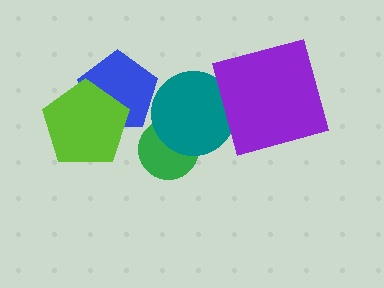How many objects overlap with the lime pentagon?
1 object overlaps with the lime pentagon.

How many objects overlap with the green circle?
1 object overlaps with the green circle.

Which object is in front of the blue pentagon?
The lime pentagon is in front of the blue pentagon.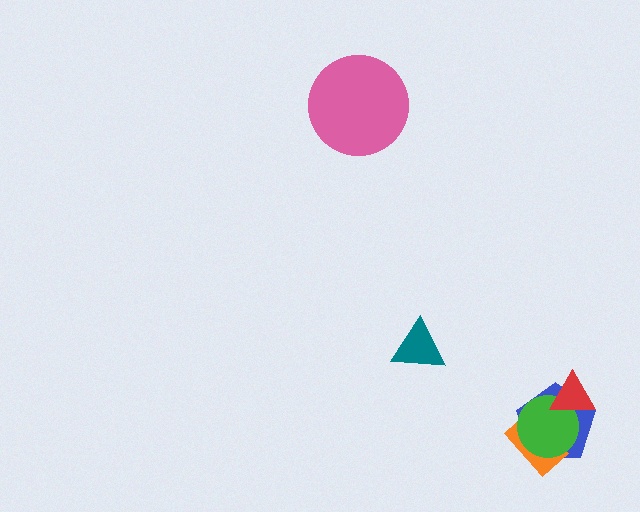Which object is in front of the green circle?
The red triangle is in front of the green circle.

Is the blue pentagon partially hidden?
Yes, it is partially covered by another shape.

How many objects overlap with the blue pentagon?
3 objects overlap with the blue pentagon.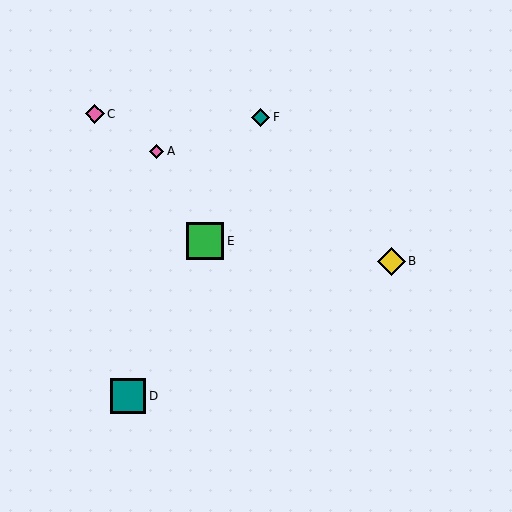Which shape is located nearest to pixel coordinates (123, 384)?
The teal square (labeled D) at (128, 396) is nearest to that location.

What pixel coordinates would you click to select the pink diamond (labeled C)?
Click at (95, 114) to select the pink diamond C.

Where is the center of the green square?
The center of the green square is at (205, 241).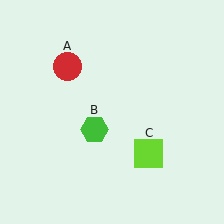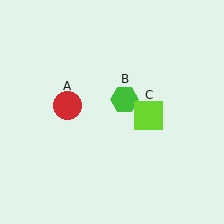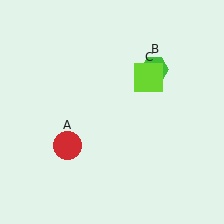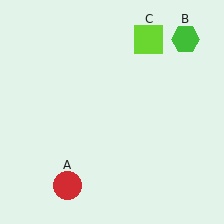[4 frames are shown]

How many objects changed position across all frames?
3 objects changed position: red circle (object A), green hexagon (object B), lime square (object C).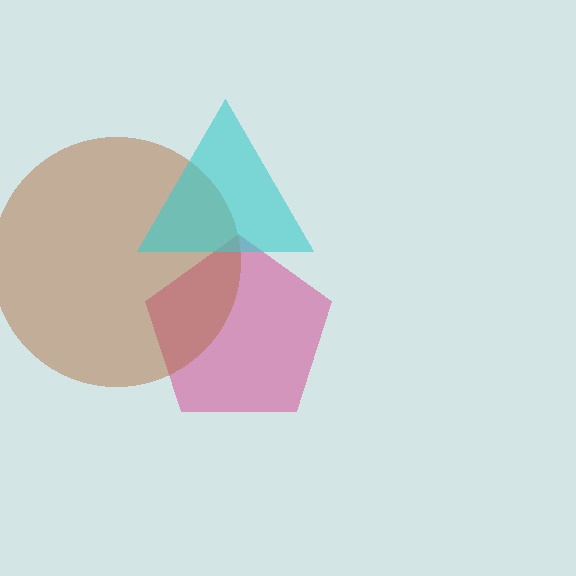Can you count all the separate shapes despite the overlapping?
Yes, there are 3 separate shapes.